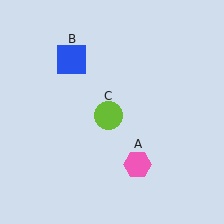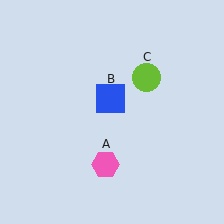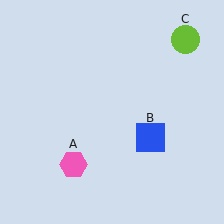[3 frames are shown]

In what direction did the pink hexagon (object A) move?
The pink hexagon (object A) moved left.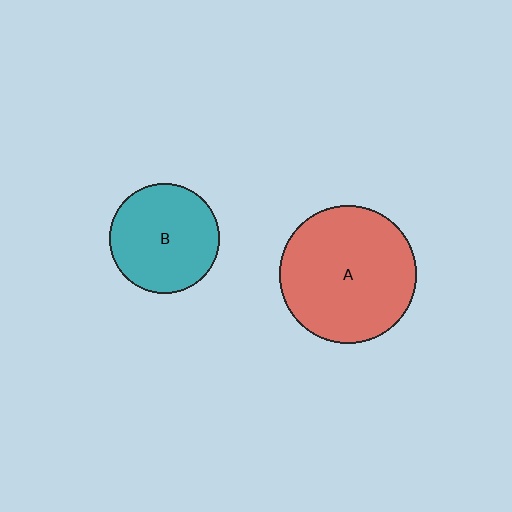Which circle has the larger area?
Circle A (red).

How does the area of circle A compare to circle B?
Approximately 1.6 times.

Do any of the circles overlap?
No, none of the circles overlap.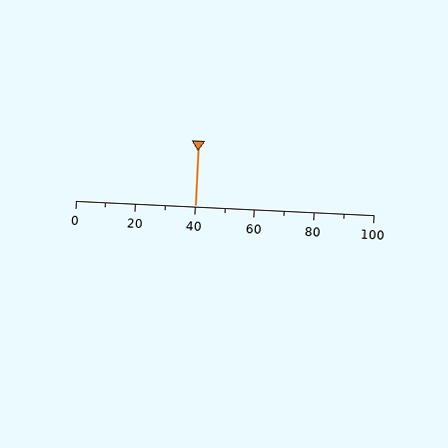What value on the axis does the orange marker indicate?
The marker indicates approximately 40.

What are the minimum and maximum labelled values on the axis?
The axis runs from 0 to 100.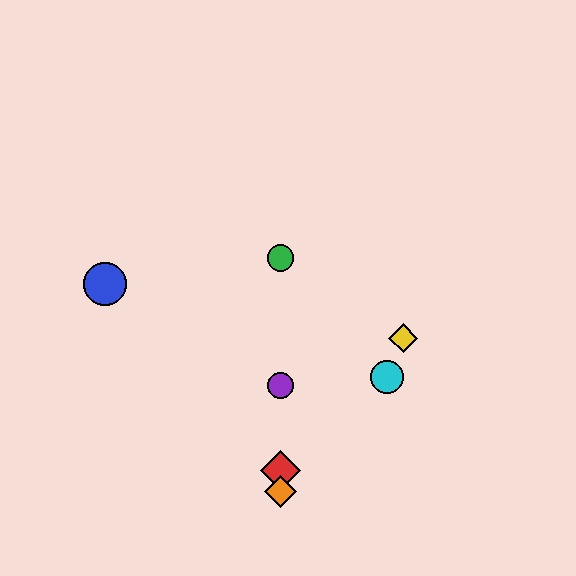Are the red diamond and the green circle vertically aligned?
Yes, both are at x≈281.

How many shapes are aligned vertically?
4 shapes (the red diamond, the green circle, the purple circle, the orange diamond) are aligned vertically.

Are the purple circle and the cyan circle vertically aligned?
No, the purple circle is at x≈281 and the cyan circle is at x≈387.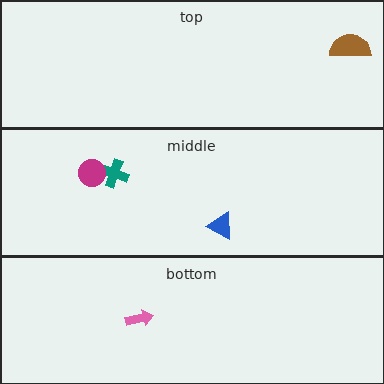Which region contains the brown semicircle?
The top region.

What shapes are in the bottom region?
The pink arrow.